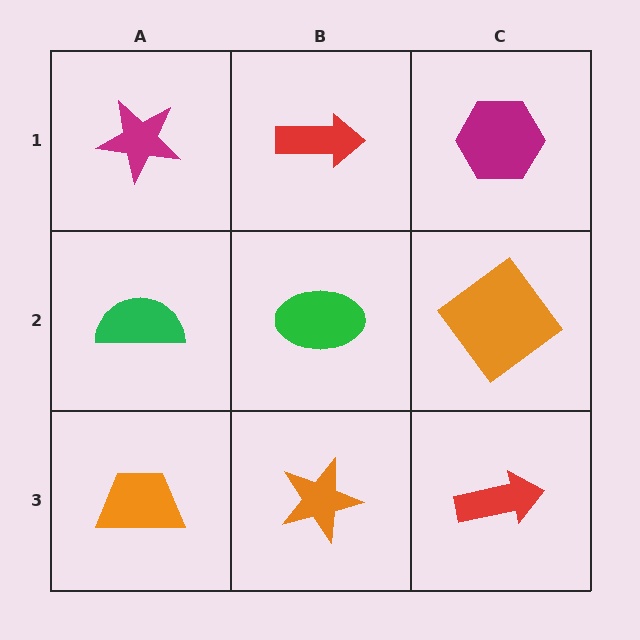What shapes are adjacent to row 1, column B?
A green ellipse (row 2, column B), a magenta star (row 1, column A), a magenta hexagon (row 1, column C).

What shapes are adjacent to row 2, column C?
A magenta hexagon (row 1, column C), a red arrow (row 3, column C), a green ellipse (row 2, column B).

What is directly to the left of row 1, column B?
A magenta star.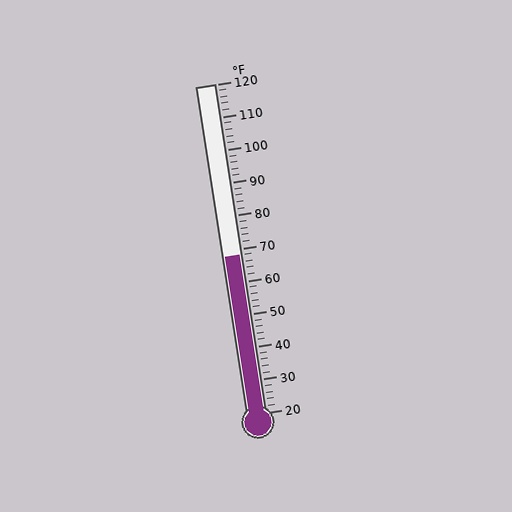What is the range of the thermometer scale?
The thermometer scale ranges from 20°F to 120°F.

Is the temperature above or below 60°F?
The temperature is above 60°F.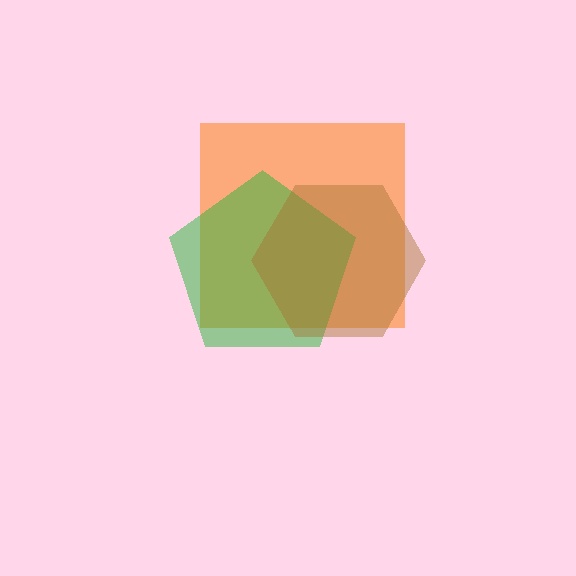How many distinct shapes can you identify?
There are 3 distinct shapes: an orange square, a green pentagon, a brown hexagon.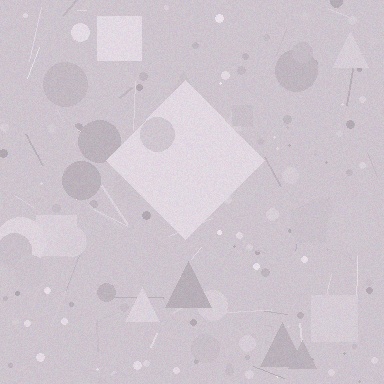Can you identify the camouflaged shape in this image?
The camouflaged shape is a diamond.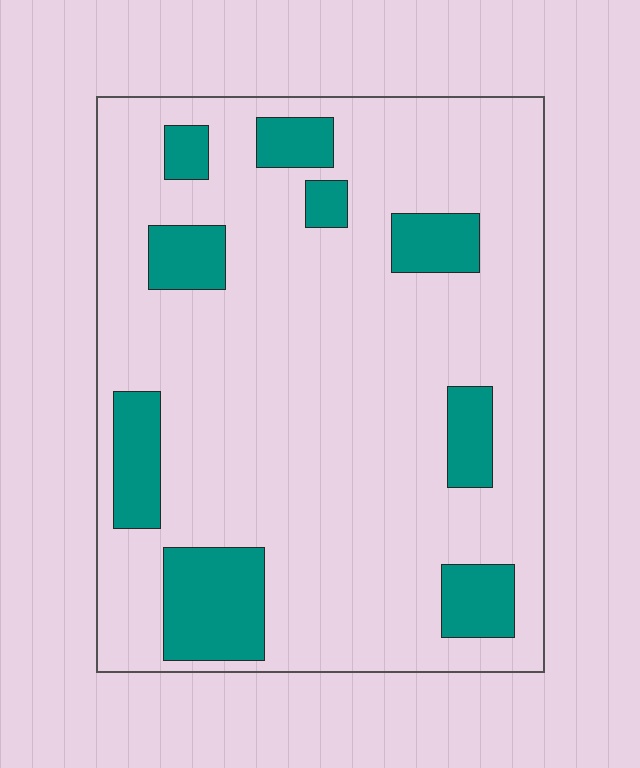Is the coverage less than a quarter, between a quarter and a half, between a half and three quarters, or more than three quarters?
Less than a quarter.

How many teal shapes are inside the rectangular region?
9.